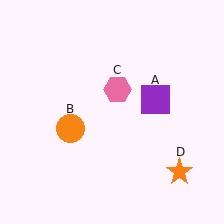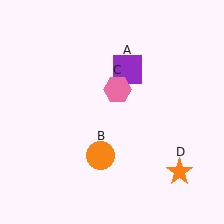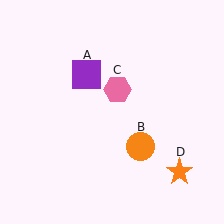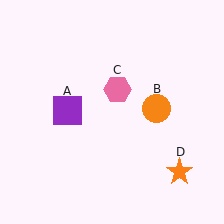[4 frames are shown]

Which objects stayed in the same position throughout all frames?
Pink hexagon (object C) and orange star (object D) remained stationary.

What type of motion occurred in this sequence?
The purple square (object A), orange circle (object B) rotated counterclockwise around the center of the scene.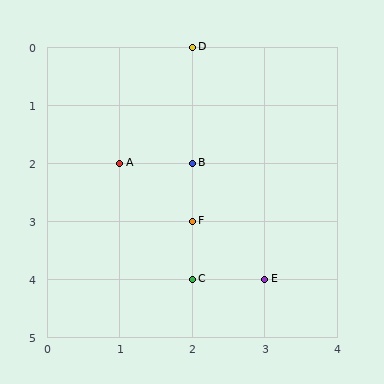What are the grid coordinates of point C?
Point C is at grid coordinates (2, 4).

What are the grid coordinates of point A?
Point A is at grid coordinates (1, 2).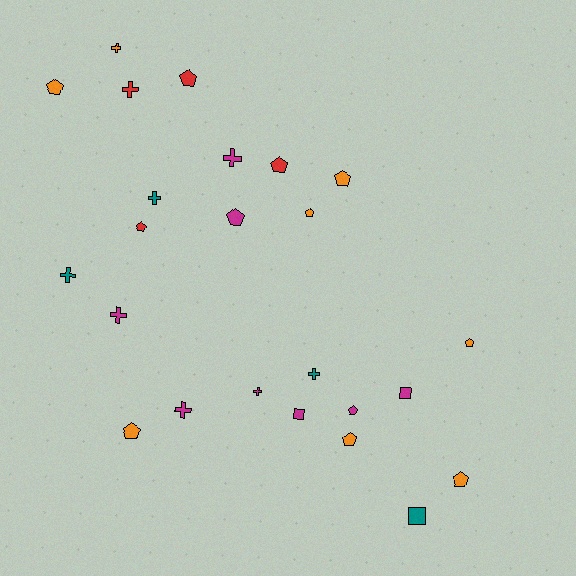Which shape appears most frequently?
Pentagon, with 12 objects.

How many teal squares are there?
There is 1 teal square.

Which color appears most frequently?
Orange, with 8 objects.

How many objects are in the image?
There are 24 objects.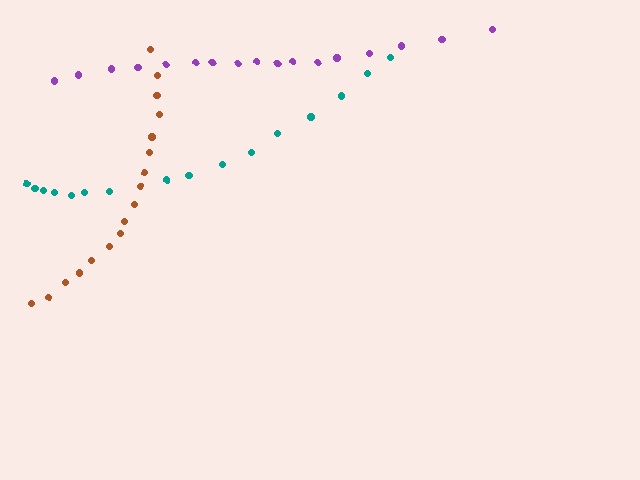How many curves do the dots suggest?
There are 3 distinct paths.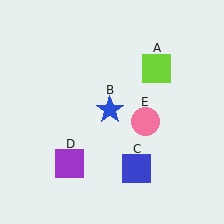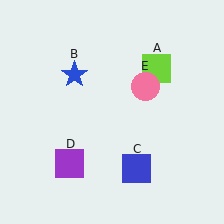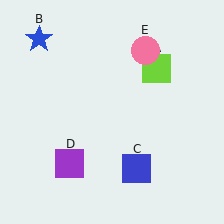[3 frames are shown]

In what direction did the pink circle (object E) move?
The pink circle (object E) moved up.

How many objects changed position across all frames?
2 objects changed position: blue star (object B), pink circle (object E).